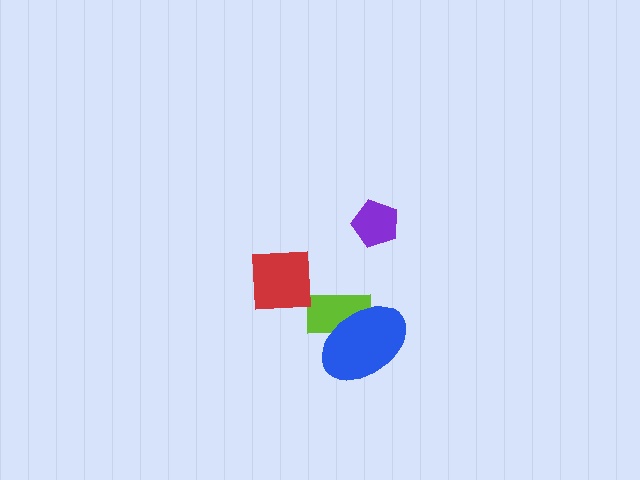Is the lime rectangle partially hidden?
Yes, it is partially covered by another shape.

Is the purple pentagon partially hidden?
No, no other shape covers it.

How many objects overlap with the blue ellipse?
1 object overlaps with the blue ellipse.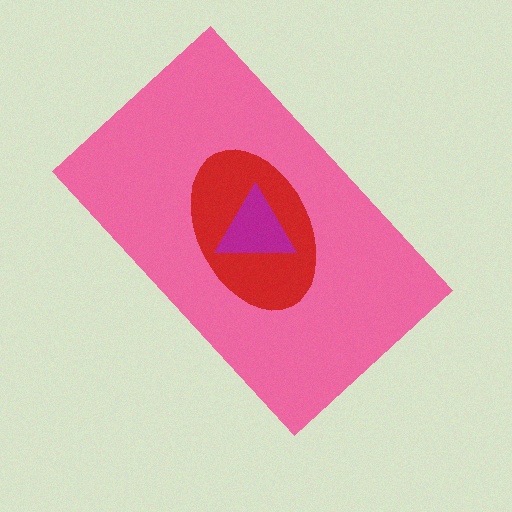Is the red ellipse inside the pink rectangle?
Yes.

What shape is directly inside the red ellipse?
The magenta triangle.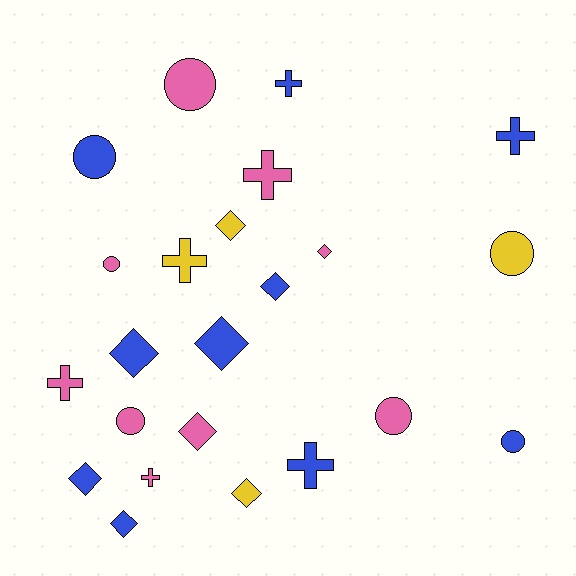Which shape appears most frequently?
Diamond, with 9 objects.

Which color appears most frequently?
Blue, with 10 objects.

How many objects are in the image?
There are 23 objects.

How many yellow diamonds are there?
There are 2 yellow diamonds.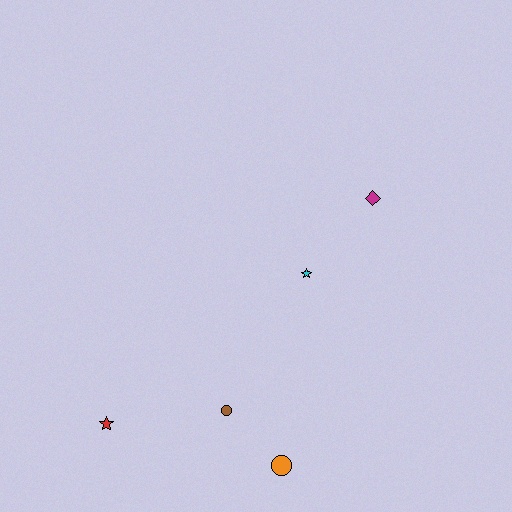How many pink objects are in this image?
There are no pink objects.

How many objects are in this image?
There are 5 objects.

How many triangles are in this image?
There are no triangles.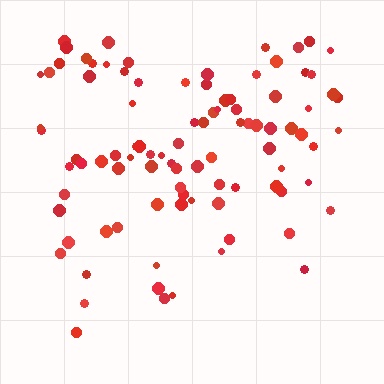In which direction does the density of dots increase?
From bottom to top, with the top side densest.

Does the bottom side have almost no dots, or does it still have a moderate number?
Still a moderate number, just noticeably fewer than the top.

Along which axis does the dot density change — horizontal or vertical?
Vertical.